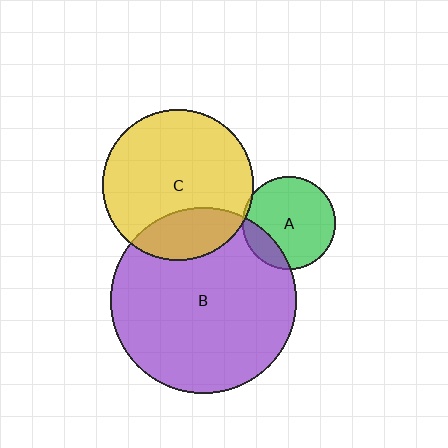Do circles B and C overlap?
Yes.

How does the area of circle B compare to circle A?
Approximately 4.0 times.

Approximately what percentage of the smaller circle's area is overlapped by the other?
Approximately 25%.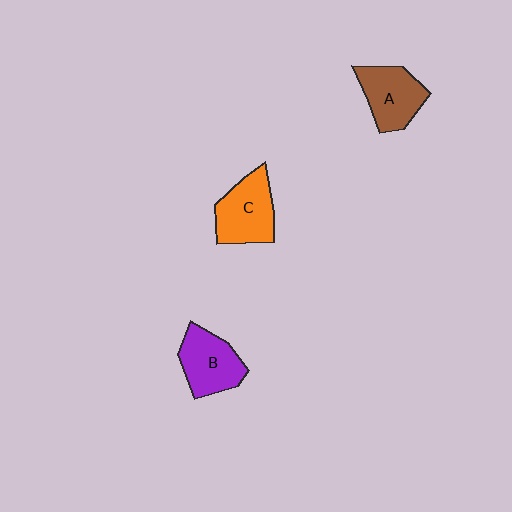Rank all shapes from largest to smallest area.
From largest to smallest: C (orange), A (brown), B (purple).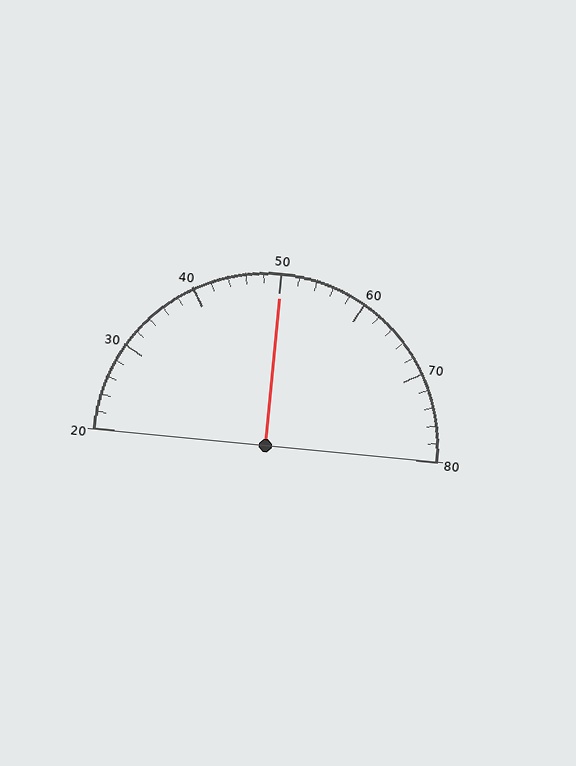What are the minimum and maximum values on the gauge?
The gauge ranges from 20 to 80.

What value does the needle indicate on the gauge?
The needle indicates approximately 50.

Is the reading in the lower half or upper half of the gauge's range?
The reading is in the upper half of the range (20 to 80).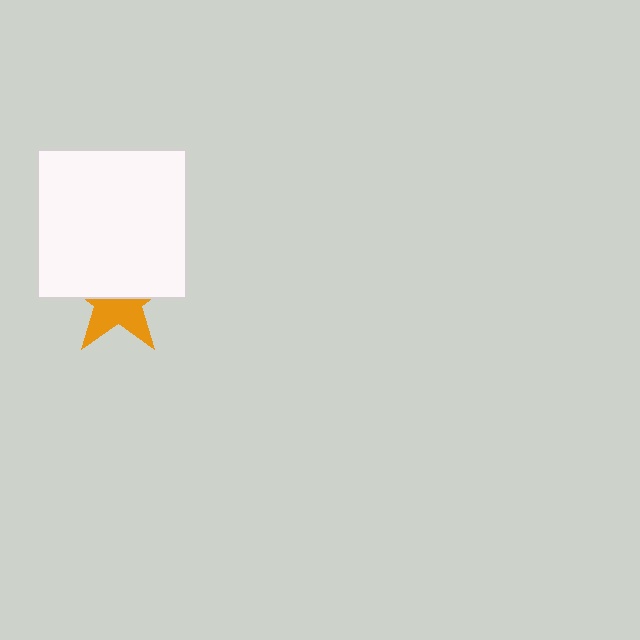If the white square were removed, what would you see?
You would see the complete orange star.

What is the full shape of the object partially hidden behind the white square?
The partially hidden object is an orange star.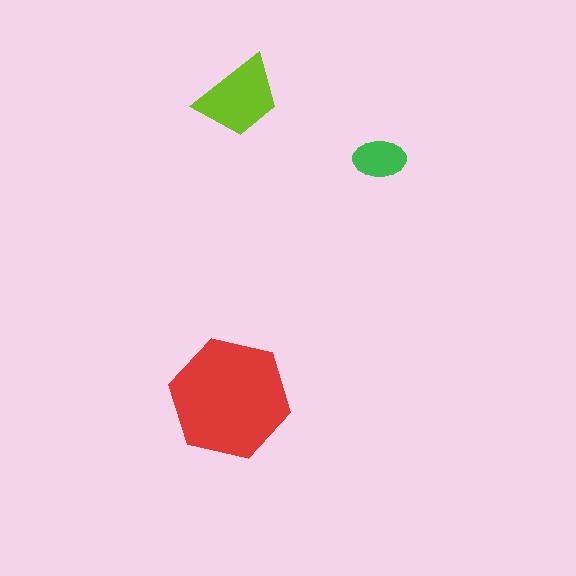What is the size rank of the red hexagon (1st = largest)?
1st.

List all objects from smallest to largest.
The green ellipse, the lime trapezoid, the red hexagon.